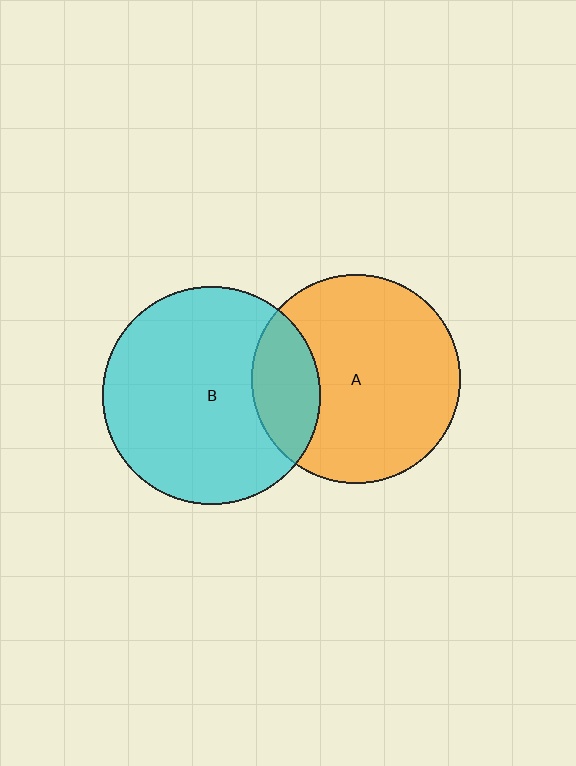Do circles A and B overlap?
Yes.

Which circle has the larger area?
Circle B (cyan).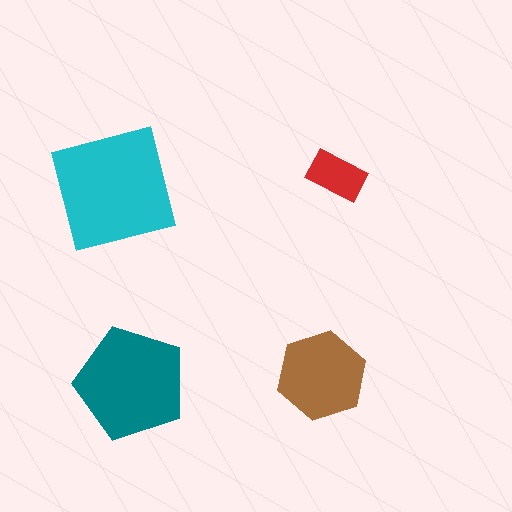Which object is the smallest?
The red rectangle.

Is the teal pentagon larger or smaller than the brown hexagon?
Larger.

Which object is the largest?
The cyan square.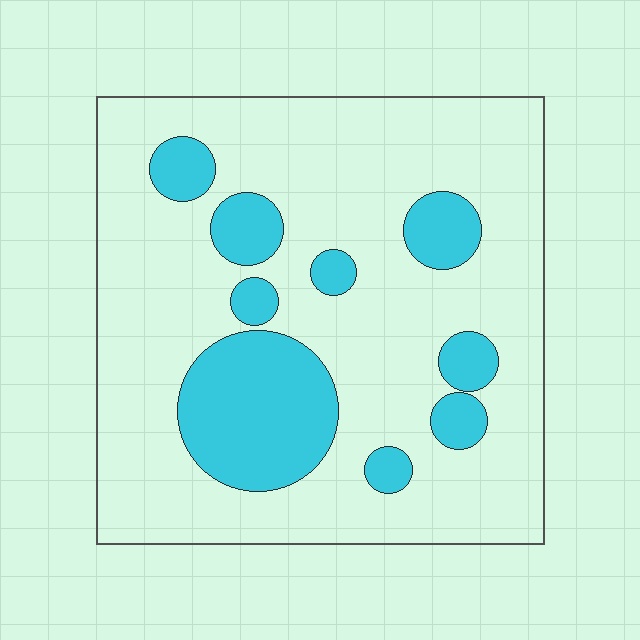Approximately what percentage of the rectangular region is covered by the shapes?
Approximately 20%.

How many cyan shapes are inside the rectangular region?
9.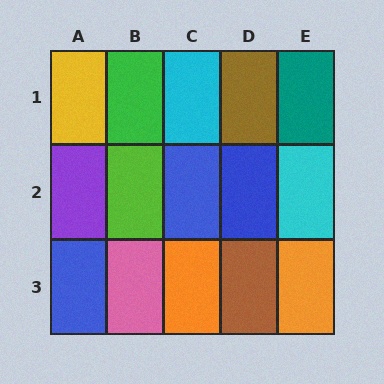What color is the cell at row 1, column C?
Cyan.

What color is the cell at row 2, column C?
Blue.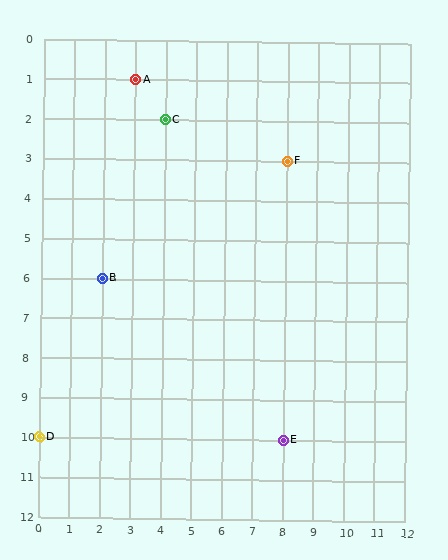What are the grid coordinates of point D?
Point D is at grid coordinates (0, 10).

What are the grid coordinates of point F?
Point F is at grid coordinates (8, 3).